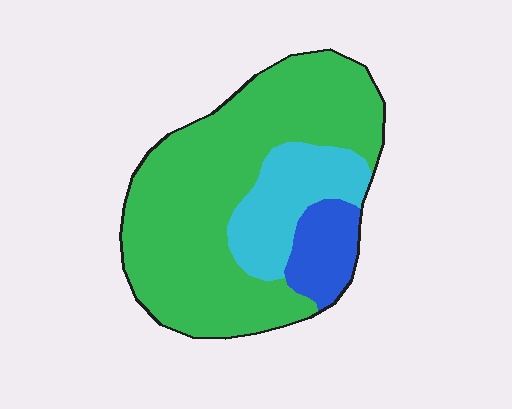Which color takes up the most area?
Green, at roughly 70%.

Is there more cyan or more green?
Green.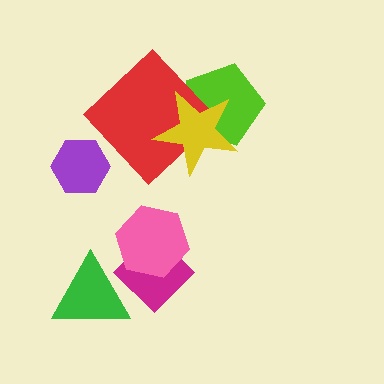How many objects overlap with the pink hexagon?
1 object overlaps with the pink hexagon.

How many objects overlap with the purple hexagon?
0 objects overlap with the purple hexagon.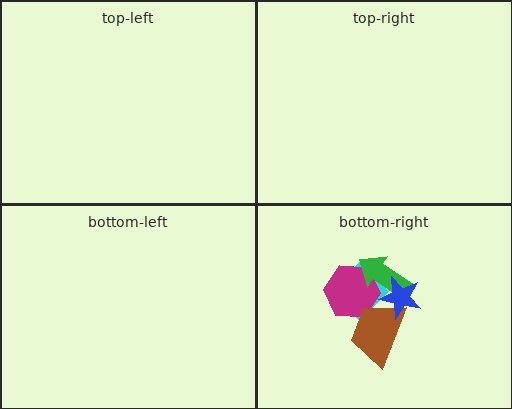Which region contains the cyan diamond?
The bottom-right region.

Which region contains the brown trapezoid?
The bottom-right region.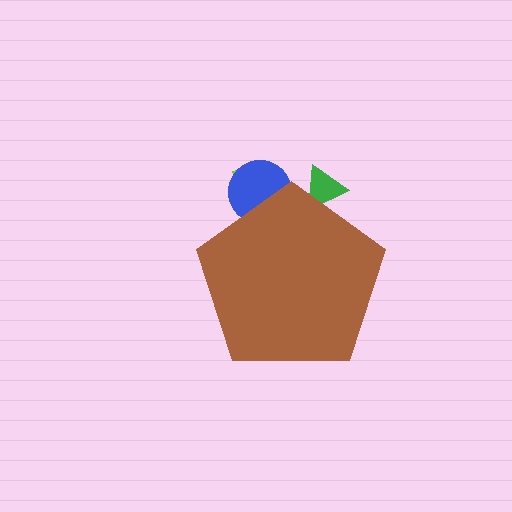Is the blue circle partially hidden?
Yes, the blue circle is partially hidden behind the brown pentagon.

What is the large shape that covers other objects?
A brown pentagon.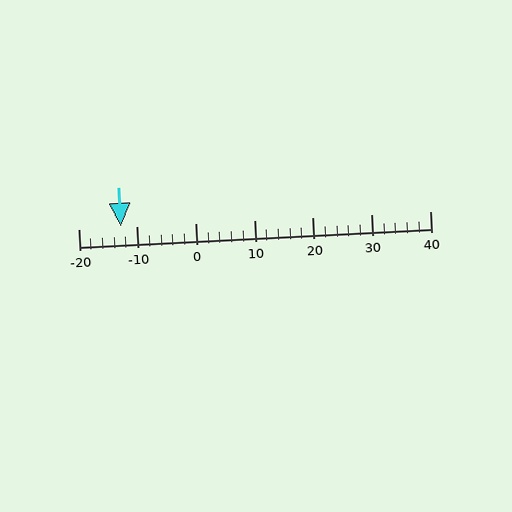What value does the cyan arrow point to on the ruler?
The cyan arrow points to approximately -13.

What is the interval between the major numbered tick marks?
The major tick marks are spaced 10 units apart.